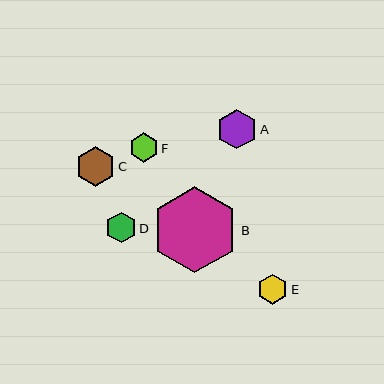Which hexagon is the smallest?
Hexagon F is the smallest with a size of approximately 29 pixels.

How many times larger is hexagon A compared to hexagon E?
Hexagon A is approximately 1.3 times the size of hexagon E.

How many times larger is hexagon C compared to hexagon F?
Hexagon C is approximately 1.3 times the size of hexagon F.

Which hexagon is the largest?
Hexagon B is the largest with a size of approximately 86 pixels.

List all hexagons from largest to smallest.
From largest to smallest: B, A, C, D, E, F.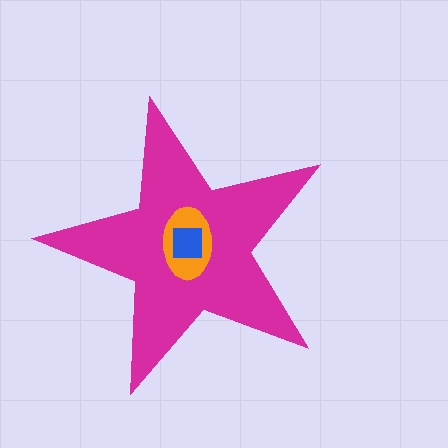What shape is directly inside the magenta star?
The orange ellipse.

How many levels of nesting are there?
3.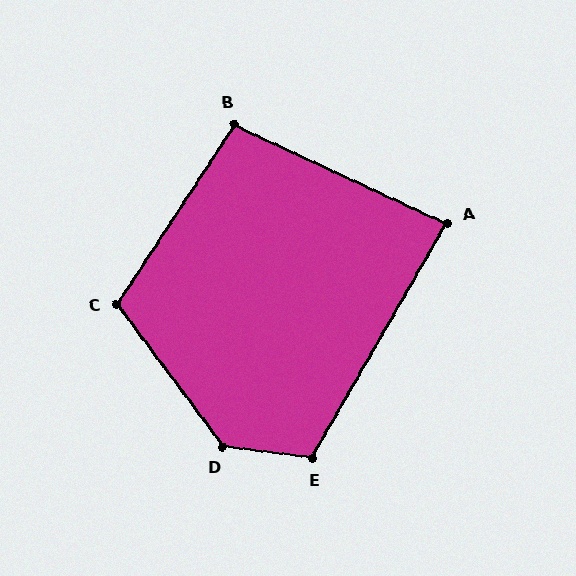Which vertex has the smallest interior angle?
A, at approximately 85 degrees.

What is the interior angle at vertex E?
Approximately 113 degrees (obtuse).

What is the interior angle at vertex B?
Approximately 98 degrees (obtuse).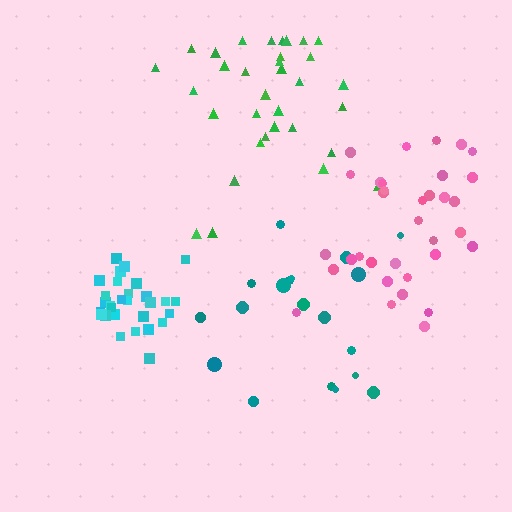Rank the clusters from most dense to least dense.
cyan, green, pink, teal.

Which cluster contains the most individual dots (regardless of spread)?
Pink (34).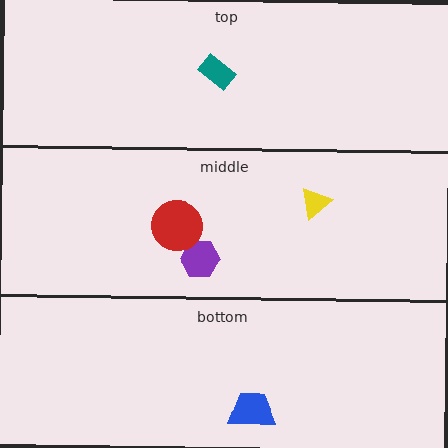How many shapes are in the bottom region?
1.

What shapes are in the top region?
The teal rectangle.